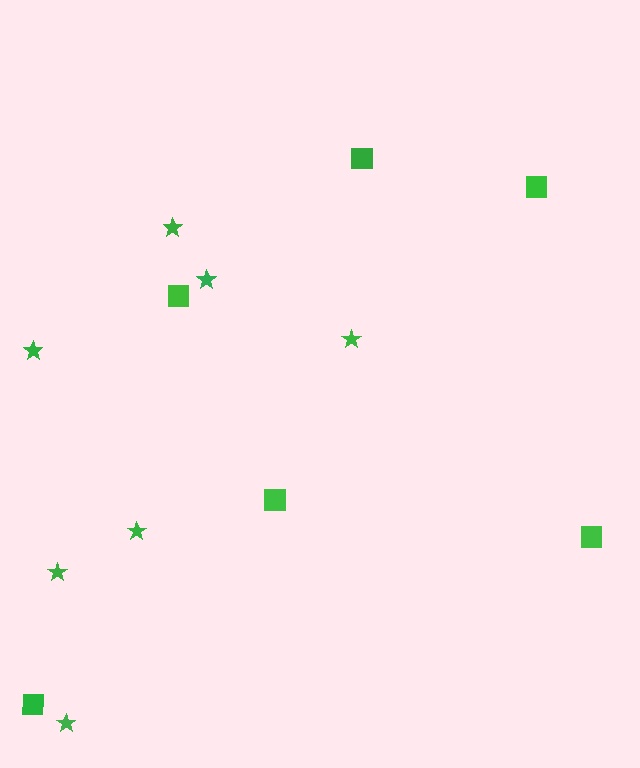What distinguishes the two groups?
There are 2 groups: one group of squares (6) and one group of stars (7).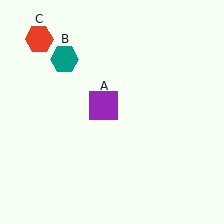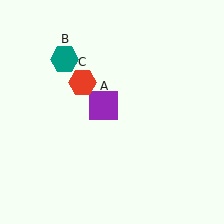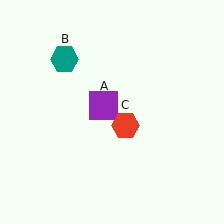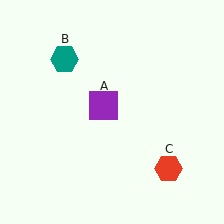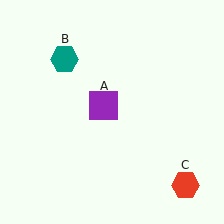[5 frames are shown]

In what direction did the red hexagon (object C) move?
The red hexagon (object C) moved down and to the right.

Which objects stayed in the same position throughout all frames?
Purple square (object A) and teal hexagon (object B) remained stationary.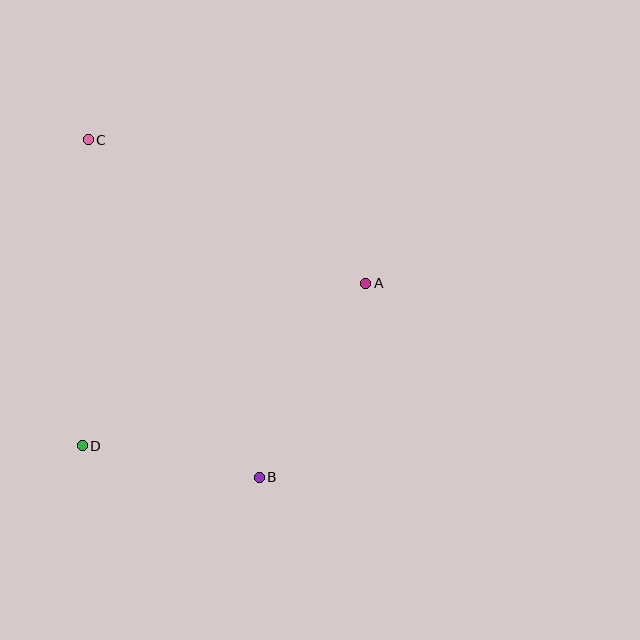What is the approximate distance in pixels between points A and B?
The distance between A and B is approximately 221 pixels.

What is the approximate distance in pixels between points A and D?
The distance between A and D is approximately 327 pixels.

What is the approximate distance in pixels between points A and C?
The distance between A and C is approximately 312 pixels.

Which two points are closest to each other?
Points B and D are closest to each other.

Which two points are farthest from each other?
Points B and C are farthest from each other.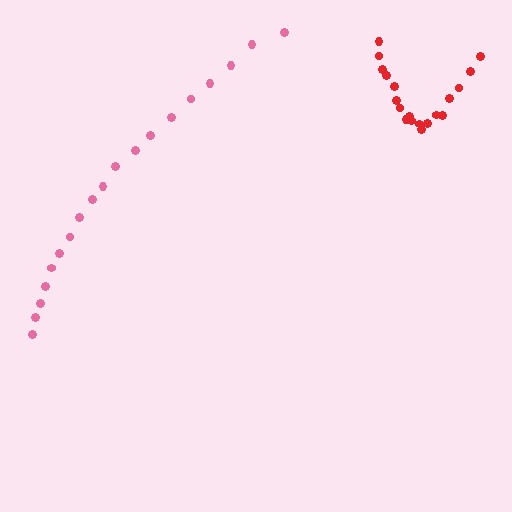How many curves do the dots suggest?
There are 2 distinct paths.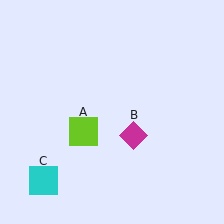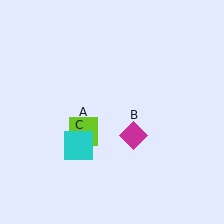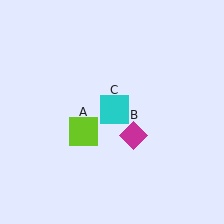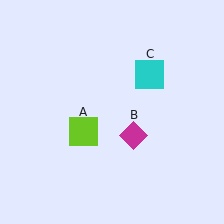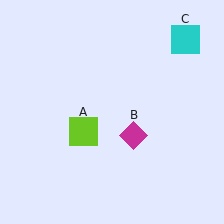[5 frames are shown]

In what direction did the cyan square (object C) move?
The cyan square (object C) moved up and to the right.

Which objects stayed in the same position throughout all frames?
Lime square (object A) and magenta diamond (object B) remained stationary.